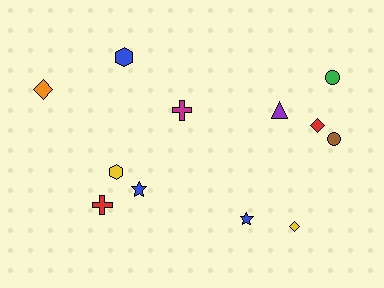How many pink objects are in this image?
There are no pink objects.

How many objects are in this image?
There are 12 objects.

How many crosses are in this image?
There are 2 crosses.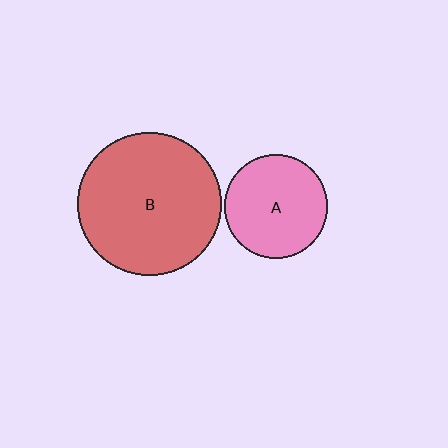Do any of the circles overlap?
No, none of the circles overlap.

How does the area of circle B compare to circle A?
Approximately 1.9 times.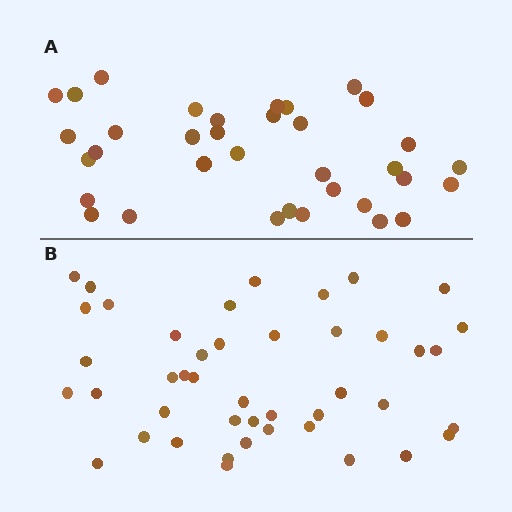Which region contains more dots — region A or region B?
Region B (the bottom region) has more dots.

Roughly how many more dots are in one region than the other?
Region B has roughly 8 or so more dots than region A.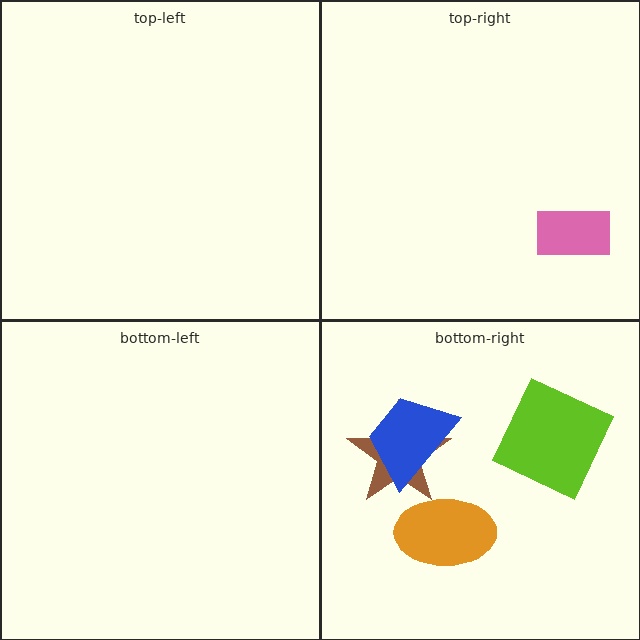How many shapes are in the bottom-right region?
4.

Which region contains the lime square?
The bottom-right region.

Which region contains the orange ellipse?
The bottom-right region.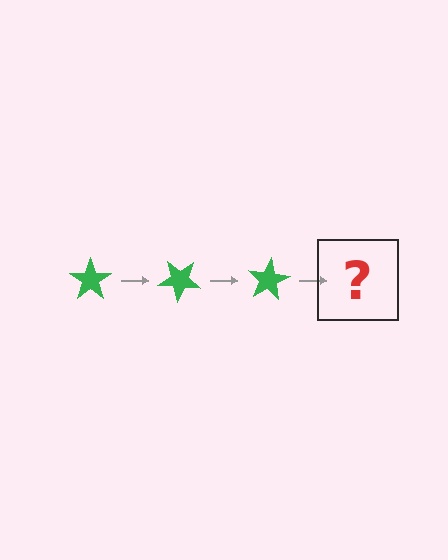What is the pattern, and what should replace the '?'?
The pattern is that the star rotates 40 degrees each step. The '?' should be a green star rotated 120 degrees.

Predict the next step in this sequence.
The next step is a green star rotated 120 degrees.